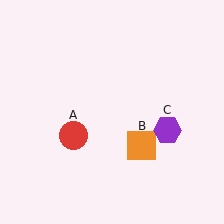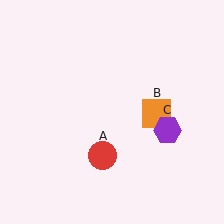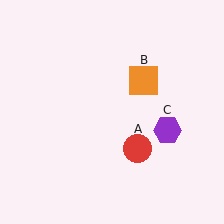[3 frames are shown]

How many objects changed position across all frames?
2 objects changed position: red circle (object A), orange square (object B).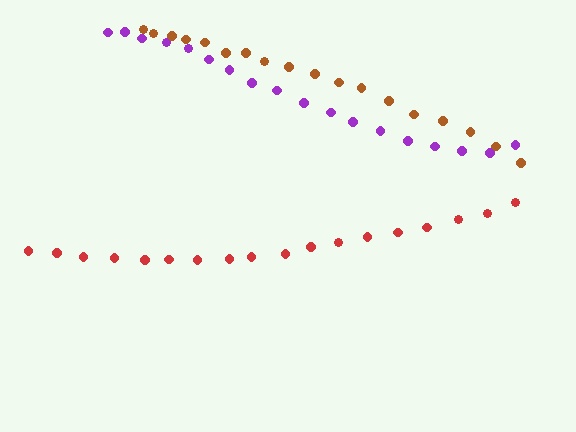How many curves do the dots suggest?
There are 3 distinct paths.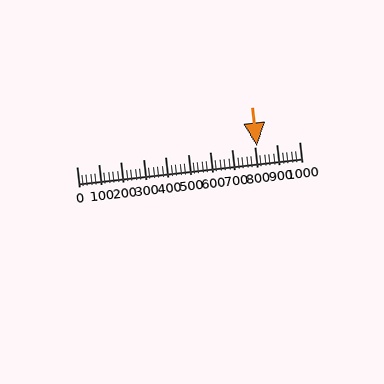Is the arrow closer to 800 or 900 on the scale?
The arrow is closer to 800.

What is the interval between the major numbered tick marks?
The major tick marks are spaced 100 units apart.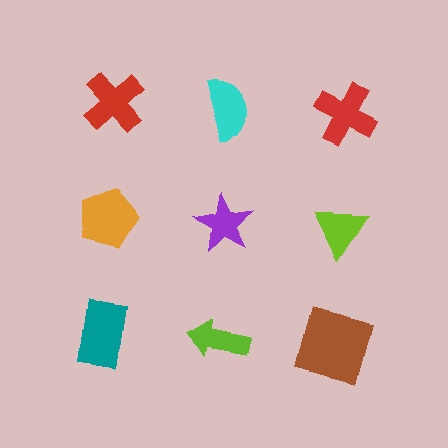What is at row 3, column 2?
A lime arrow.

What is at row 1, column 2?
A cyan semicircle.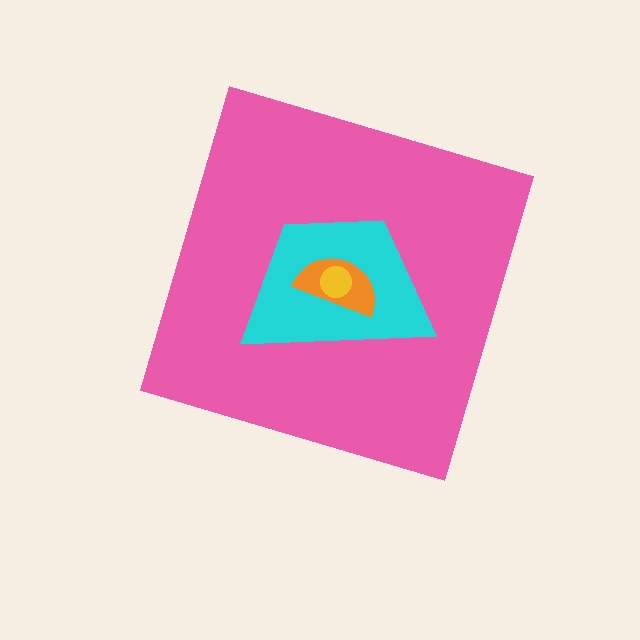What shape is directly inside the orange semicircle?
The yellow circle.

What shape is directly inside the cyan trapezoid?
The orange semicircle.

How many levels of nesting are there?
4.